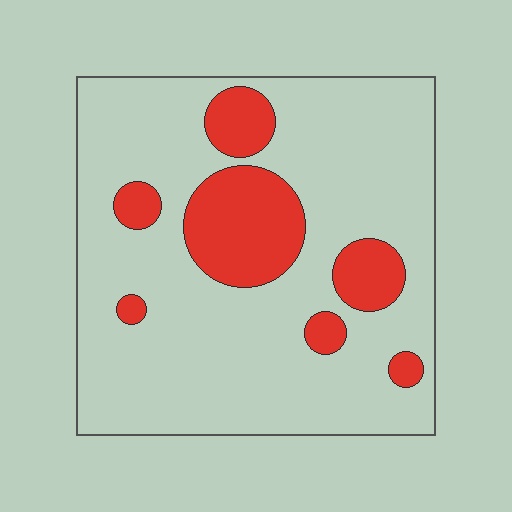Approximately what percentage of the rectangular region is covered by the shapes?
Approximately 20%.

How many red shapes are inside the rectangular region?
7.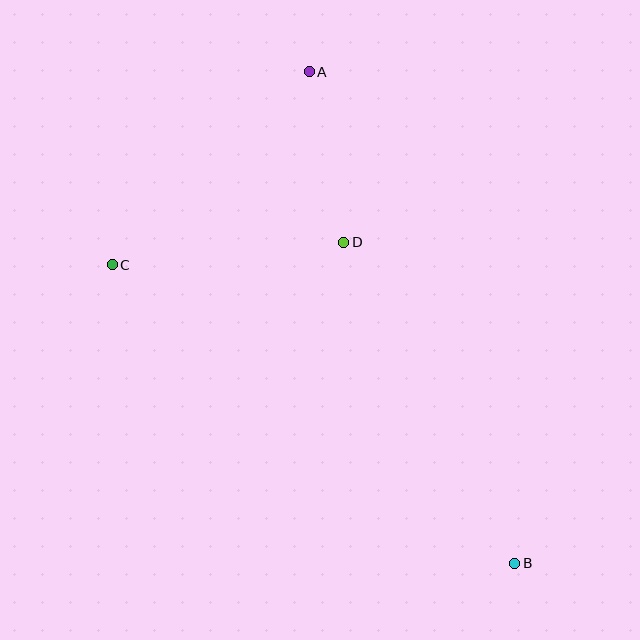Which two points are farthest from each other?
Points A and B are farthest from each other.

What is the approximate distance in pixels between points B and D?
The distance between B and D is approximately 364 pixels.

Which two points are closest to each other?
Points A and D are closest to each other.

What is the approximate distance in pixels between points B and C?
The distance between B and C is approximately 501 pixels.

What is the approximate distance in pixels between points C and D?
The distance between C and D is approximately 233 pixels.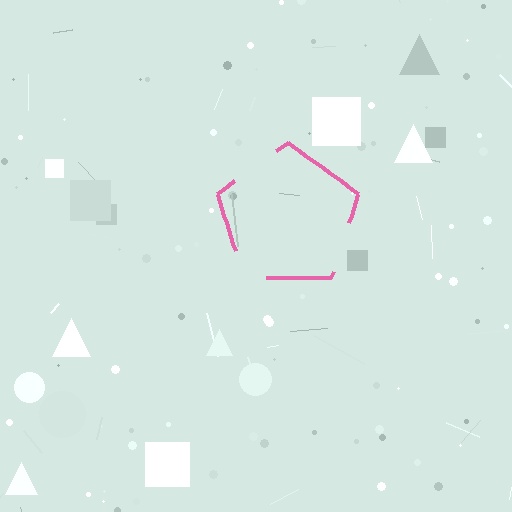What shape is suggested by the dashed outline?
The dashed outline suggests a pentagon.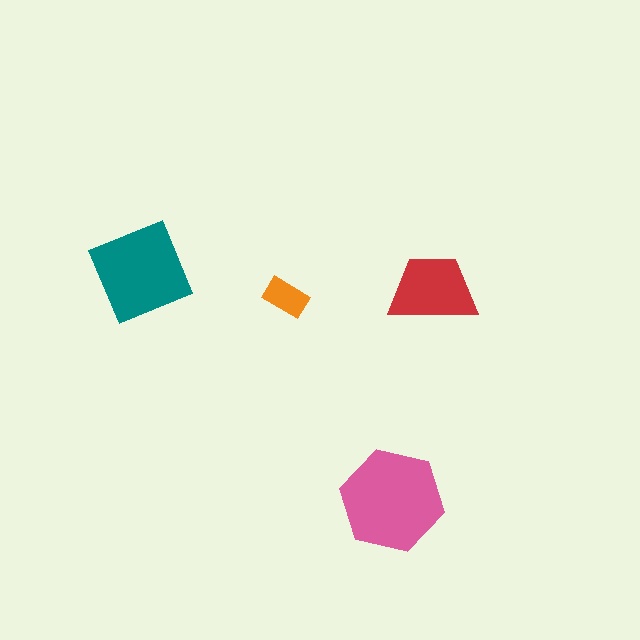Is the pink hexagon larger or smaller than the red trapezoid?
Larger.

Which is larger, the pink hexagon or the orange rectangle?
The pink hexagon.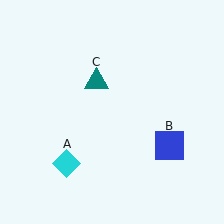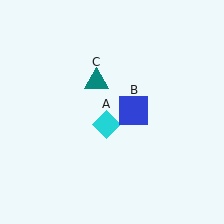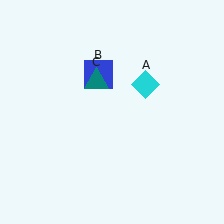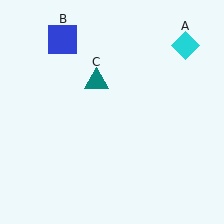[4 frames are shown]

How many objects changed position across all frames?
2 objects changed position: cyan diamond (object A), blue square (object B).